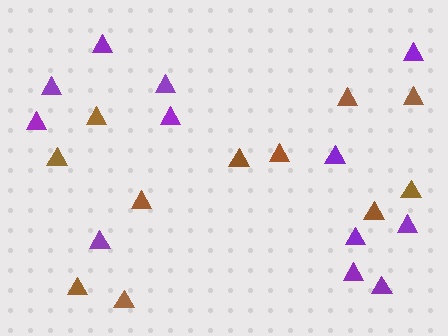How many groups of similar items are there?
There are 2 groups: one group of purple triangles (12) and one group of brown triangles (11).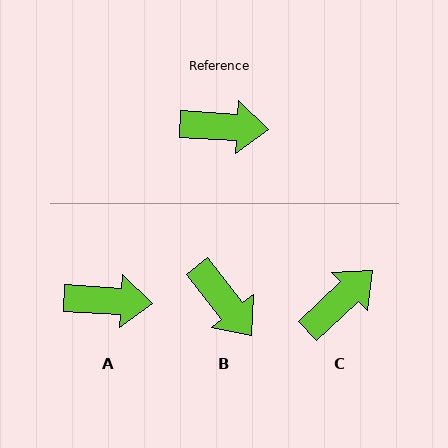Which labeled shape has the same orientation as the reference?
A.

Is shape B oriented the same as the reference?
No, it is off by about 48 degrees.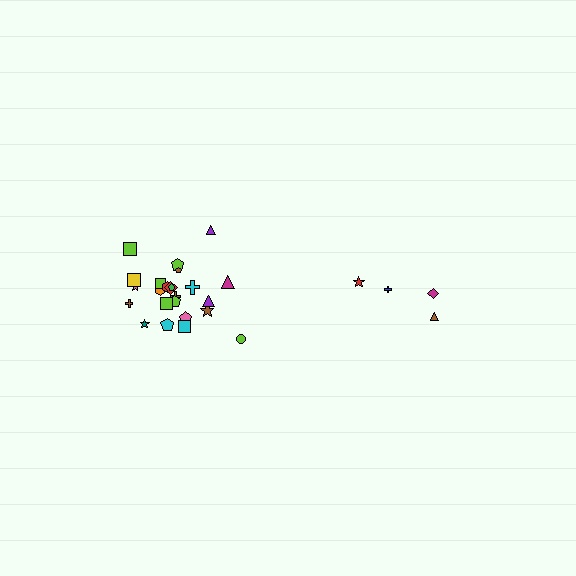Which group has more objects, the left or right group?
The left group.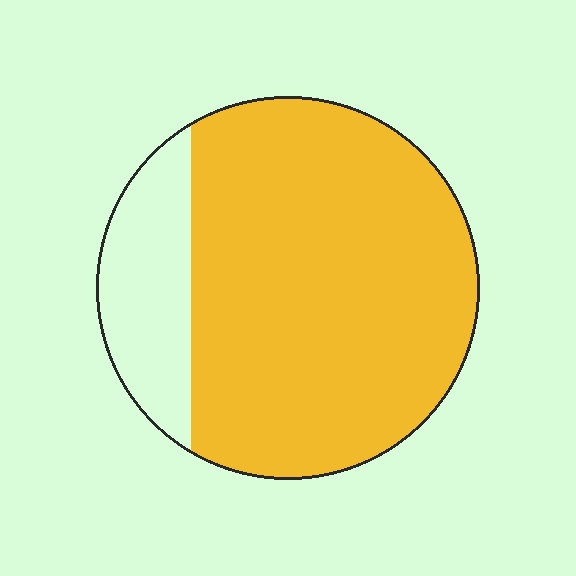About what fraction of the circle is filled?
About four fifths (4/5).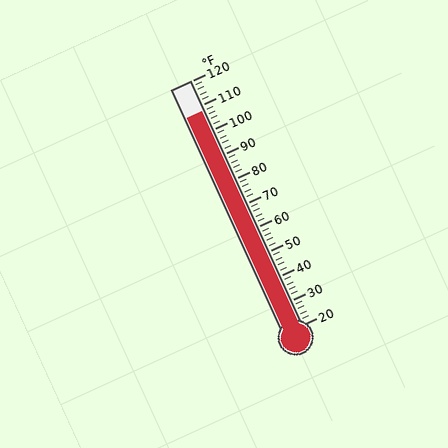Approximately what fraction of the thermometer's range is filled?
The thermometer is filled to approximately 90% of its range.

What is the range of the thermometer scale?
The thermometer scale ranges from 20°F to 120°F.